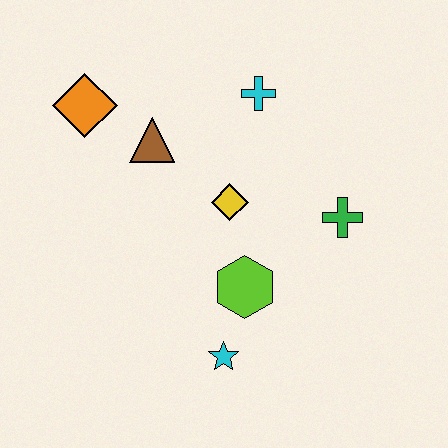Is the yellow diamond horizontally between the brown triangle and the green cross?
Yes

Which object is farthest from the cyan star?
The orange diamond is farthest from the cyan star.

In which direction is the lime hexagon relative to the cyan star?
The lime hexagon is above the cyan star.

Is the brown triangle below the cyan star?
No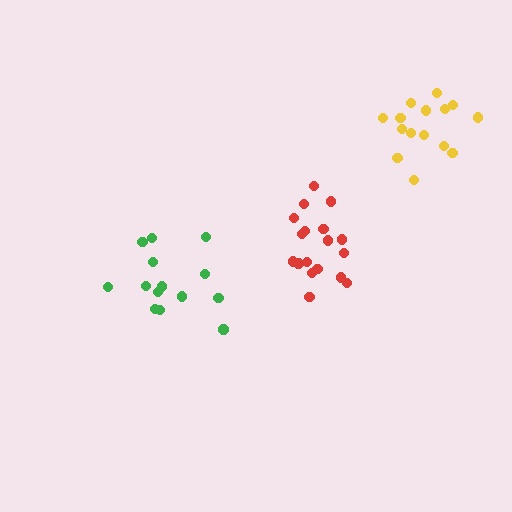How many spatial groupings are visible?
There are 3 spatial groupings.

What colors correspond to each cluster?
The clusters are colored: yellow, green, red.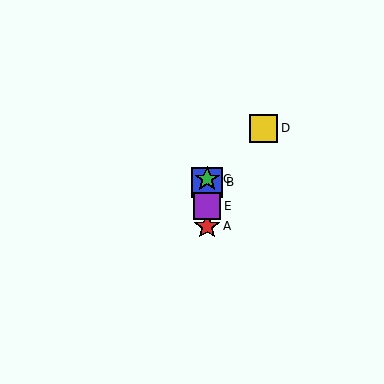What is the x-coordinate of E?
Object E is at x≈207.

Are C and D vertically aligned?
No, C is at x≈207 and D is at x≈264.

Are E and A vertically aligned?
Yes, both are at x≈207.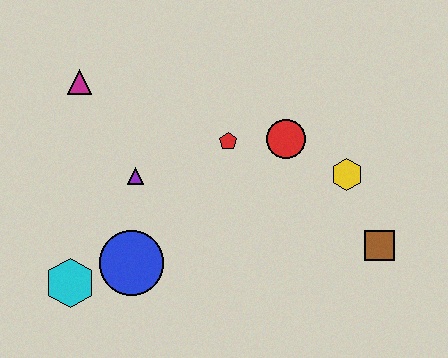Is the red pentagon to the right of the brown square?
No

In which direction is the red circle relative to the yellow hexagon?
The red circle is to the left of the yellow hexagon.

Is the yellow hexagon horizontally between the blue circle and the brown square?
Yes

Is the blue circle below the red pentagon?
Yes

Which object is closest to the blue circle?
The cyan hexagon is closest to the blue circle.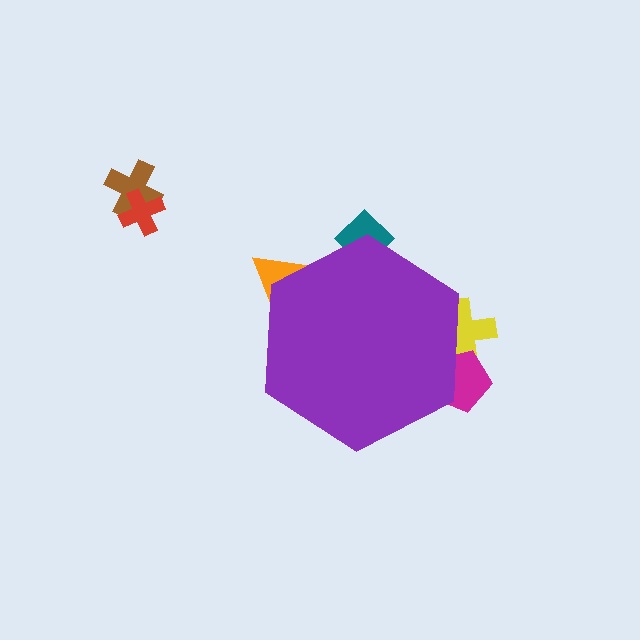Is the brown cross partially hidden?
No, the brown cross is fully visible.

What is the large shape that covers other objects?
A purple hexagon.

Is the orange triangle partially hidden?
Yes, the orange triangle is partially hidden behind the purple hexagon.